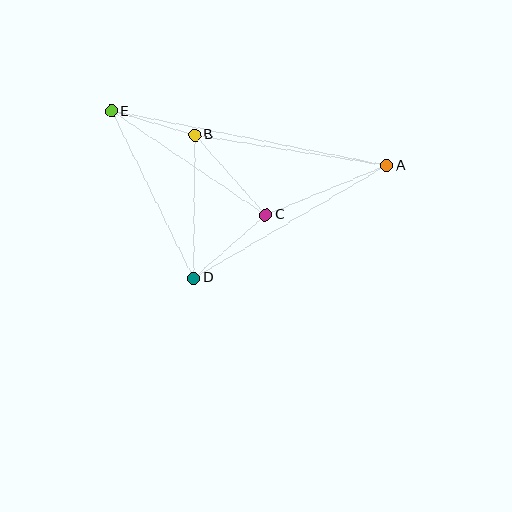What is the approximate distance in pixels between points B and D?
The distance between B and D is approximately 143 pixels.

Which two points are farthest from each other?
Points A and E are farthest from each other.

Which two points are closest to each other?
Points B and E are closest to each other.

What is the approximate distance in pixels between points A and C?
The distance between A and C is approximately 130 pixels.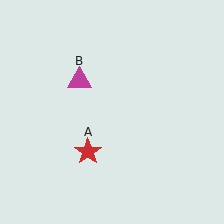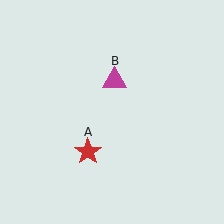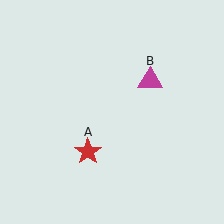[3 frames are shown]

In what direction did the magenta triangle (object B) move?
The magenta triangle (object B) moved right.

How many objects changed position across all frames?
1 object changed position: magenta triangle (object B).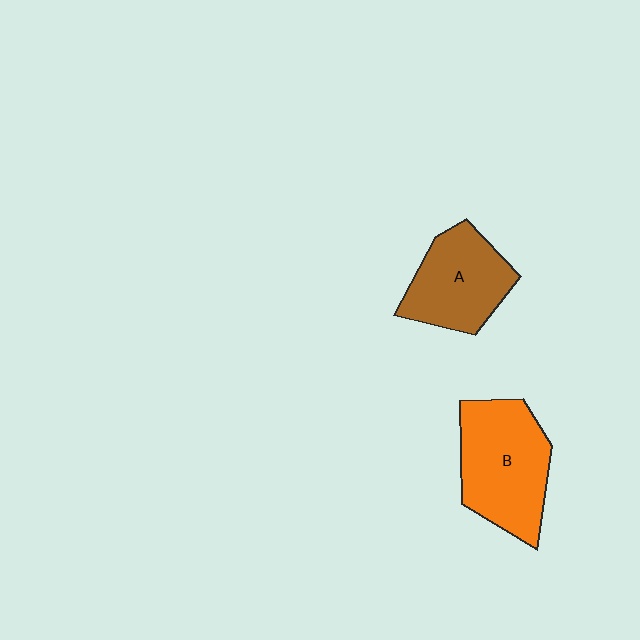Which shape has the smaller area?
Shape A (brown).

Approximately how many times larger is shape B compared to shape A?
Approximately 1.3 times.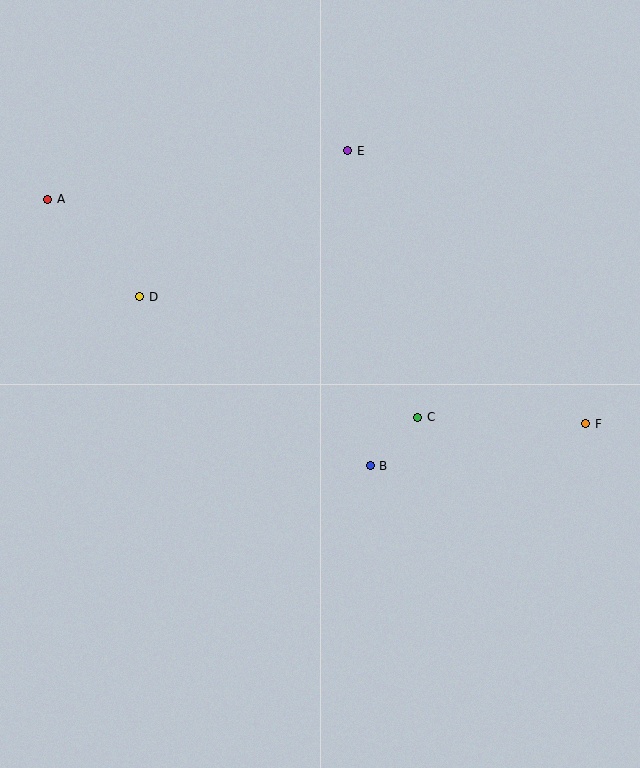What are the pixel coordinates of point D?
Point D is at (140, 297).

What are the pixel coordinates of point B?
Point B is at (370, 466).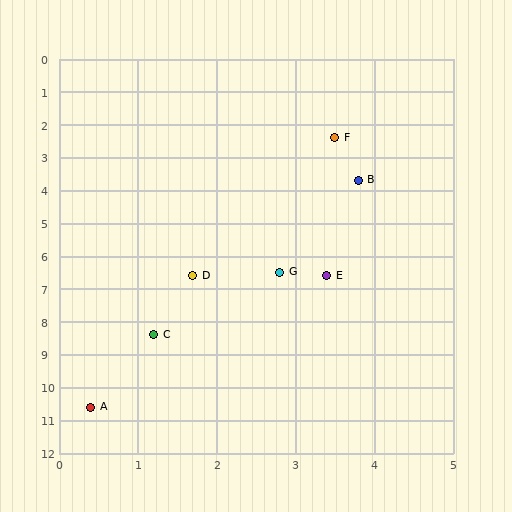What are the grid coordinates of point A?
Point A is at approximately (0.4, 10.6).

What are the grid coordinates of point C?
Point C is at approximately (1.2, 8.4).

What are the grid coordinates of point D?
Point D is at approximately (1.7, 6.6).